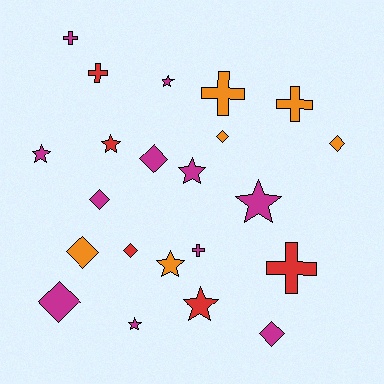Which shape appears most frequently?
Star, with 8 objects.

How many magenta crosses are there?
There are 2 magenta crosses.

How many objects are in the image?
There are 22 objects.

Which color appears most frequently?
Magenta, with 11 objects.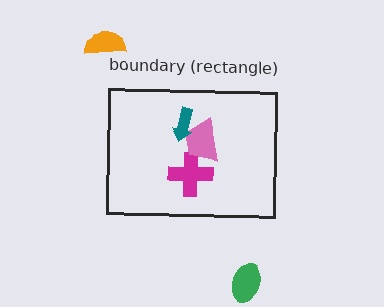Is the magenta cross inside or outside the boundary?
Inside.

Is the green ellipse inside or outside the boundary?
Outside.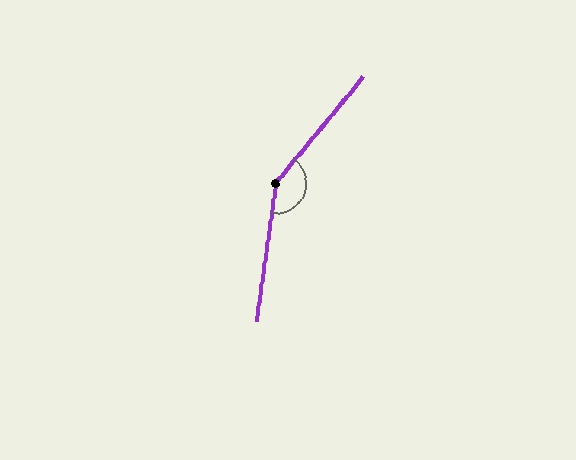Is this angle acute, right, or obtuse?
It is obtuse.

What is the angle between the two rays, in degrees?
Approximately 149 degrees.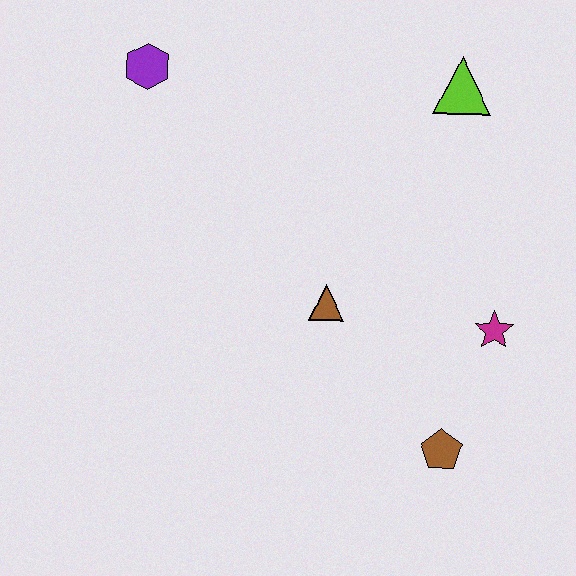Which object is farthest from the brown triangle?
The purple hexagon is farthest from the brown triangle.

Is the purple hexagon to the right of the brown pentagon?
No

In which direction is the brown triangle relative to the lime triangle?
The brown triangle is below the lime triangle.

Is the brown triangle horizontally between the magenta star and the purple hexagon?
Yes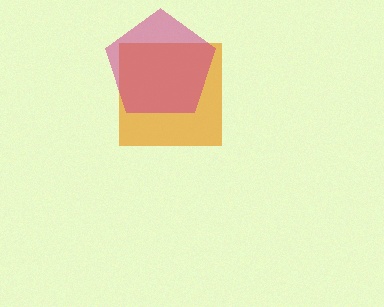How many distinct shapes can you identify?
There are 2 distinct shapes: an orange square, a magenta pentagon.